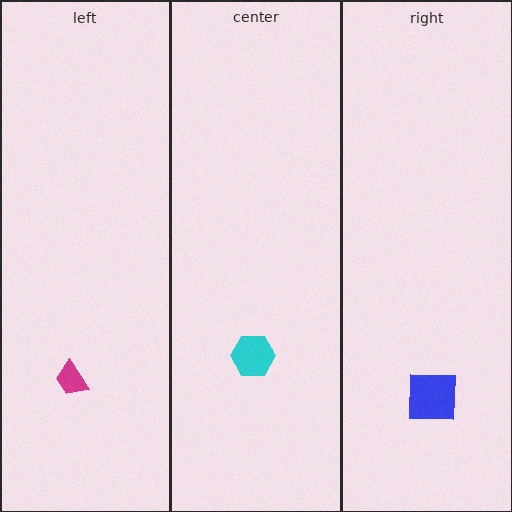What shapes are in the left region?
The magenta trapezoid.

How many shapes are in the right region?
1.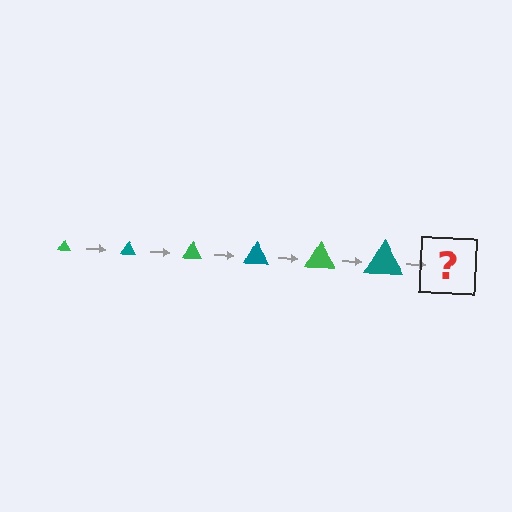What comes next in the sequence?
The next element should be a green triangle, larger than the previous one.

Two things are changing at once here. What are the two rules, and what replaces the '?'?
The two rules are that the triangle grows larger each step and the color cycles through green and teal. The '?' should be a green triangle, larger than the previous one.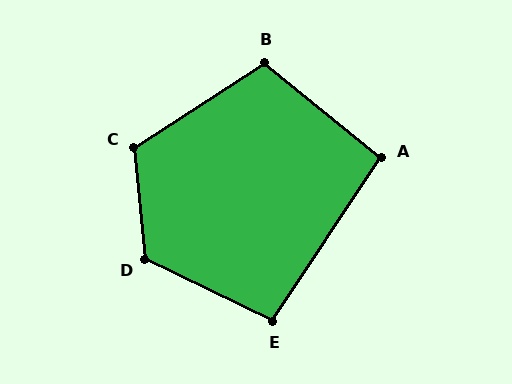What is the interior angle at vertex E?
Approximately 98 degrees (obtuse).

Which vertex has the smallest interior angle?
A, at approximately 95 degrees.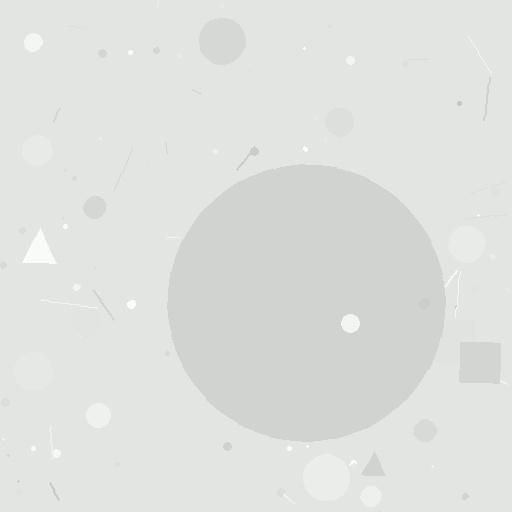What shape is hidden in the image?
A circle is hidden in the image.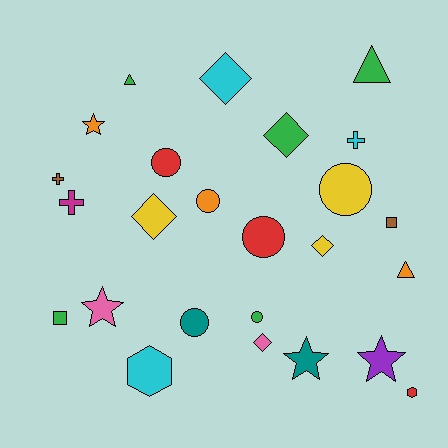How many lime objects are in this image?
There are no lime objects.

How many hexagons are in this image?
There are 2 hexagons.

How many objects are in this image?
There are 25 objects.